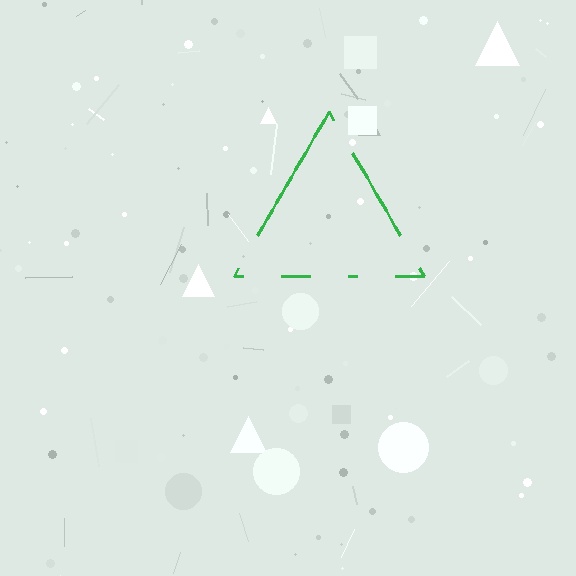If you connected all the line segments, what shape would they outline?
They would outline a triangle.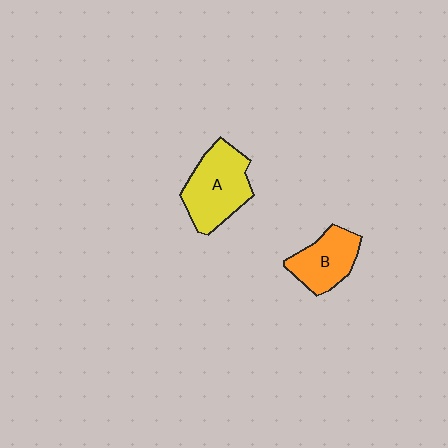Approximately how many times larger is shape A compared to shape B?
Approximately 1.4 times.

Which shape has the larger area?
Shape A (yellow).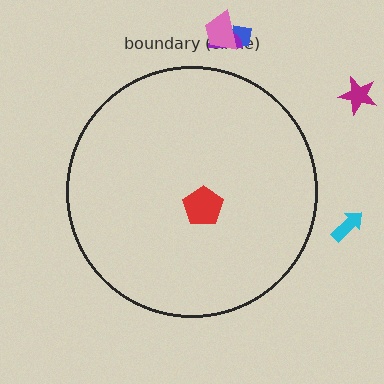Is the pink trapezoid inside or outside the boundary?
Outside.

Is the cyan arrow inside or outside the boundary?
Outside.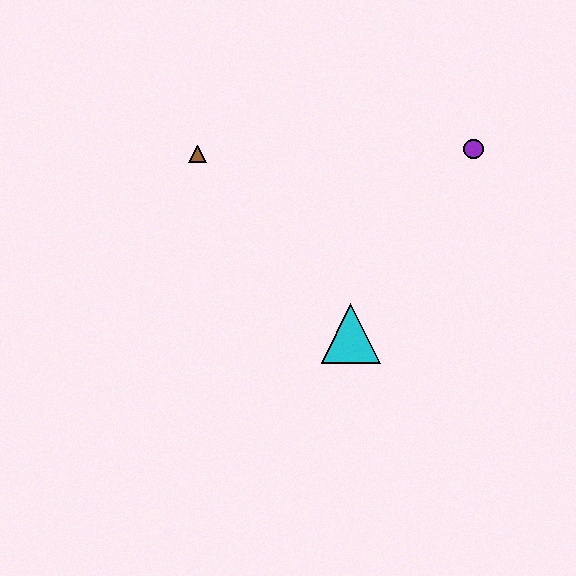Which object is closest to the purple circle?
The cyan triangle is closest to the purple circle.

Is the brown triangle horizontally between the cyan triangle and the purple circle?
No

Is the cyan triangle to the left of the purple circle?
Yes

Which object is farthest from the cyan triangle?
The brown triangle is farthest from the cyan triangle.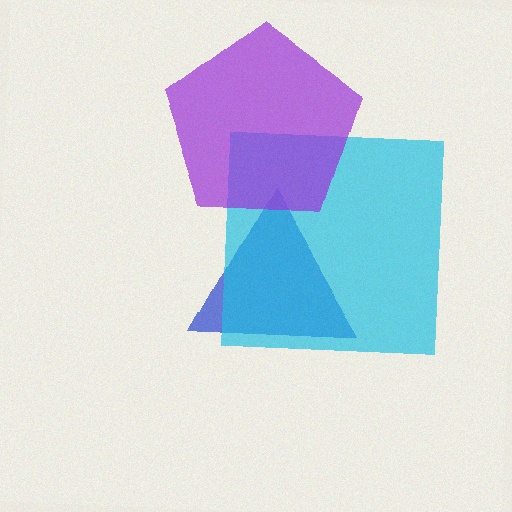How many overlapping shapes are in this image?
There are 3 overlapping shapes in the image.